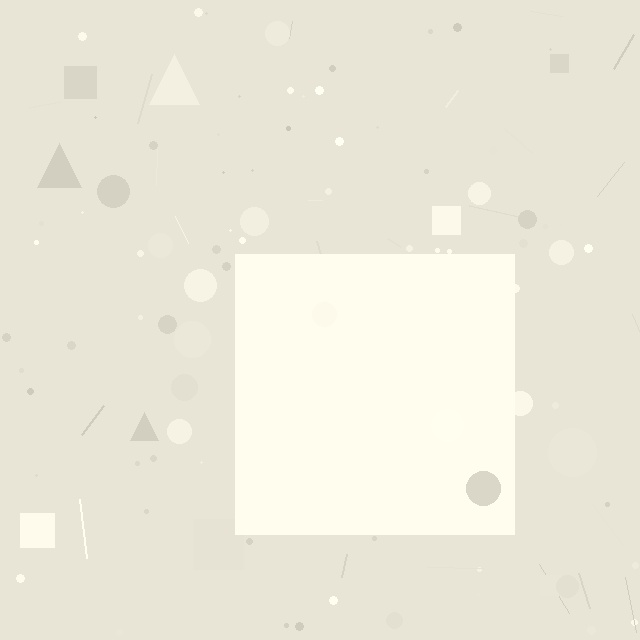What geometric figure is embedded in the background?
A square is embedded in the background.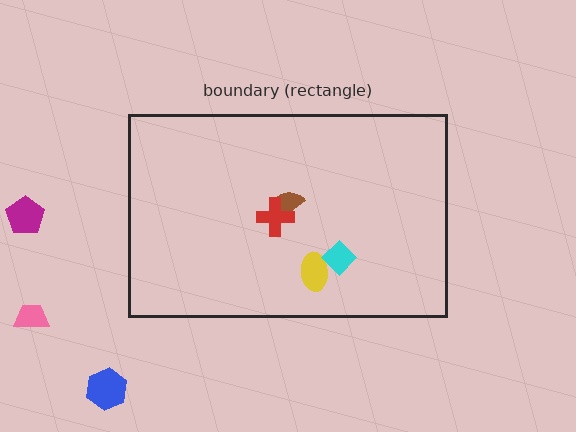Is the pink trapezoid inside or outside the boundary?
Outside.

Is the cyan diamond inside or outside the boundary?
Inside.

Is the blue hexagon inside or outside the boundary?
Outside.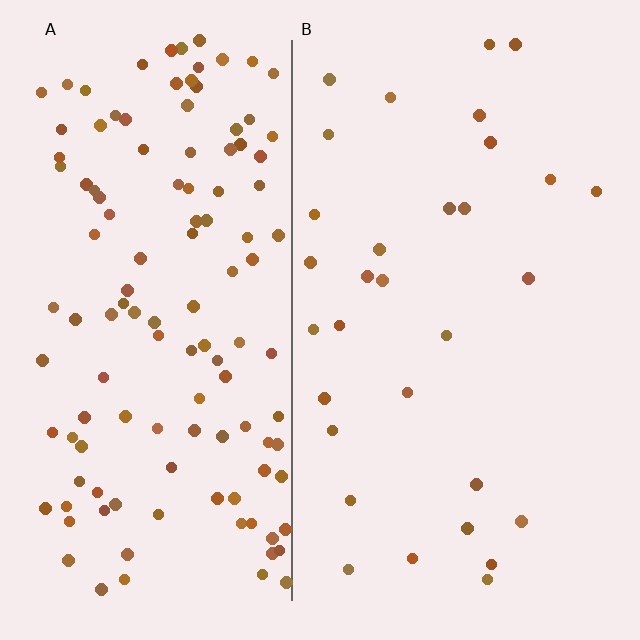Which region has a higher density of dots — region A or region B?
A (the left).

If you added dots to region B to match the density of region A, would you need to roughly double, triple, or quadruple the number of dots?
Approximately quadruple.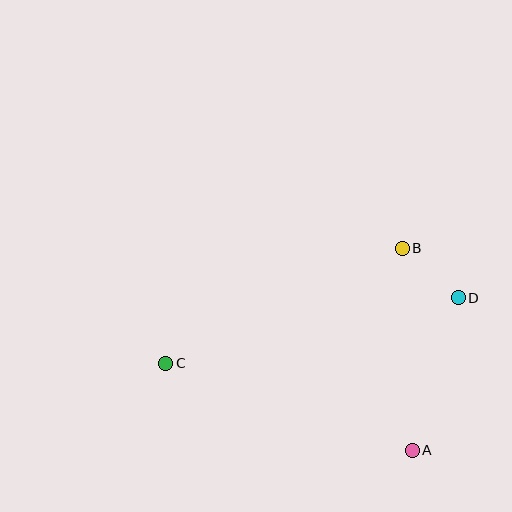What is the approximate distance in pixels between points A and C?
The distance between A and C is approximately 261 pixels.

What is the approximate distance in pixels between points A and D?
The distance between A and D is approximately 159 pixels.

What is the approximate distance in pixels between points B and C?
The distance between B and C is approximately 263 pixels.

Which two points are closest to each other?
Points B and D are closest to each other.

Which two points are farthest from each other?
Points C and D are farthest from each other.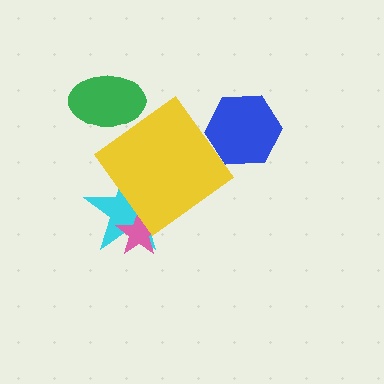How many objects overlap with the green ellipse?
0 objects overlap with the green ellipse.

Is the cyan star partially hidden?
Yes, it is partially covered by another shape.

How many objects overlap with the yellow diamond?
1 object overlaps with the yellow diamond.